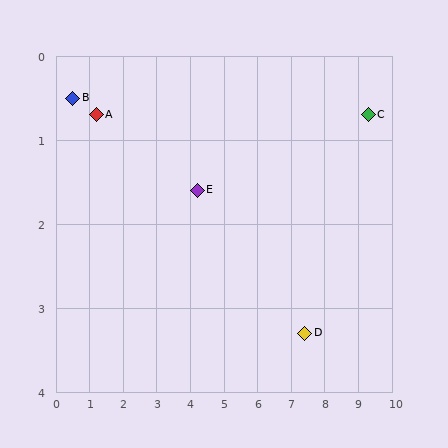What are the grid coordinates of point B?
Point B is at approximately (0.5, 0.5).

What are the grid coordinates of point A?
Point A is at approximately (1.2, 0.7).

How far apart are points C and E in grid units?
Points C and E are about 5.2 grid units apart.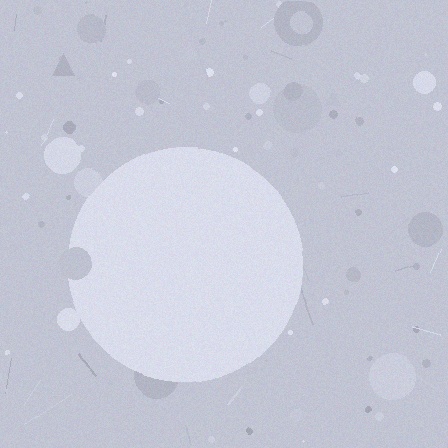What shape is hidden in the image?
A circle is hidden in the image.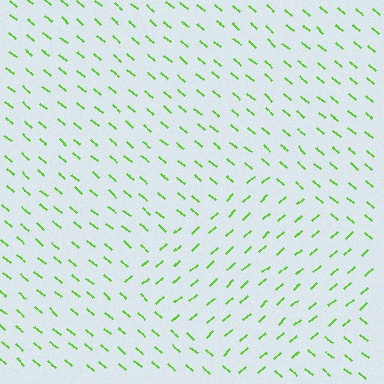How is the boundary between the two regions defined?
The boundary is defined purely by a change in line orientation (approximately 82 degrees difference). All lines are the same color and thickness.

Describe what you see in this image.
The image is filled with small lime line segments. A diamond region in the image has lines oriented differently from the surrounding lines, creating a visible texture boundary.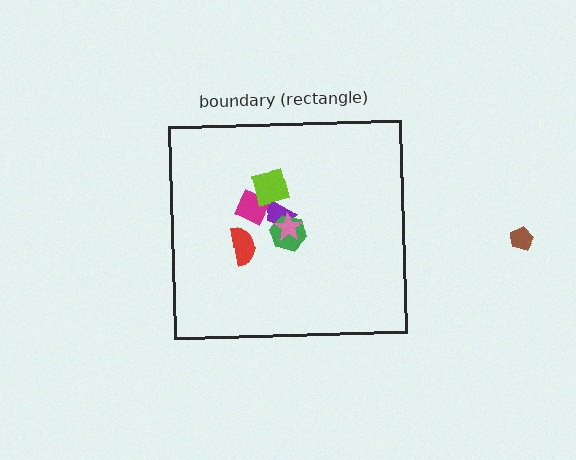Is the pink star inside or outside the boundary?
Inside.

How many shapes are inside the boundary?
6 inside, 1 outside.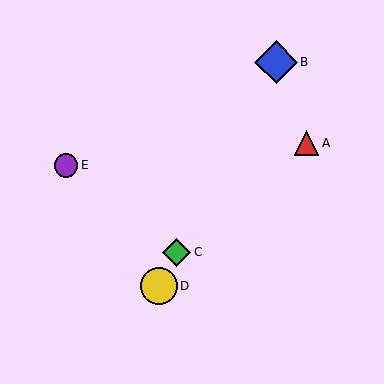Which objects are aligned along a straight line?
Objects B, C, D are aligned along a straight line.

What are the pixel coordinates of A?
Object A is at (306, 143).